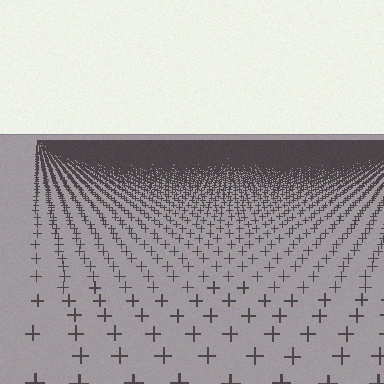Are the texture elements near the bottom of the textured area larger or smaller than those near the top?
Larger. Near the bottom, elements are closer to the viewer and appear at a bigger on-screen size.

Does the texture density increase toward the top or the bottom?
Density increases toward the top.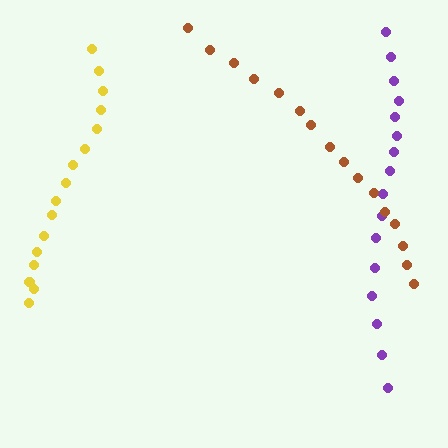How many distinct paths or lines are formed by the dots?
There are 3 distinct paths.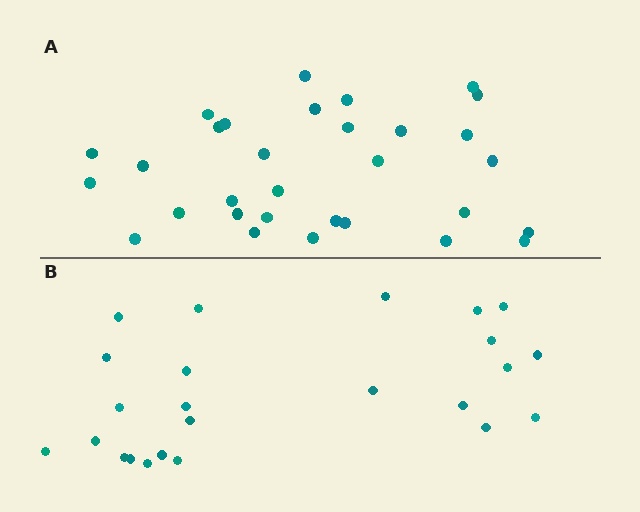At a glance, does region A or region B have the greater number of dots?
Region A (the top region) has more dots.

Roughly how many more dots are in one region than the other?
Region A has roughly 8 or so more dots than region B.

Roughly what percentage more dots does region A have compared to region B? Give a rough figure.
About 30% more.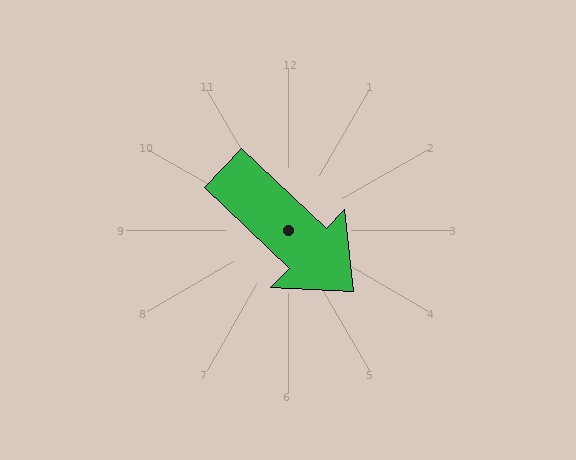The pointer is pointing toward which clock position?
Roughly 4 o'clock.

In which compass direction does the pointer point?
Southeast.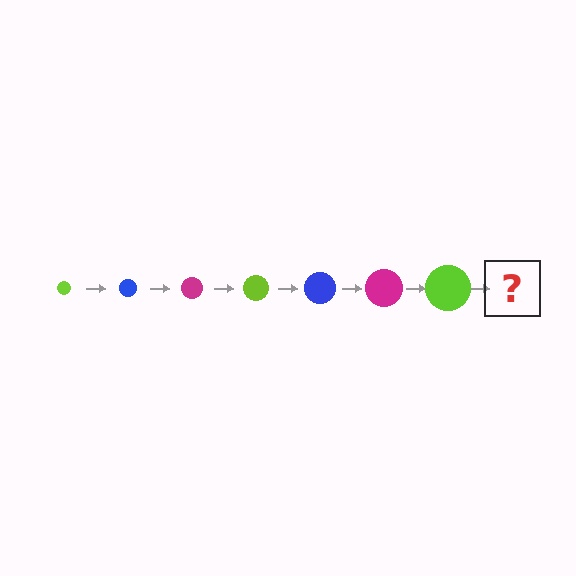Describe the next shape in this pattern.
It should be a blue circle, larger than the previous one.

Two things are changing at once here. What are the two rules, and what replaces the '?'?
The two rules are that the circle grows larger each step and the color cycles through lime, blue, and magenta. The '?' should be a blue circle, larger than the previous one.